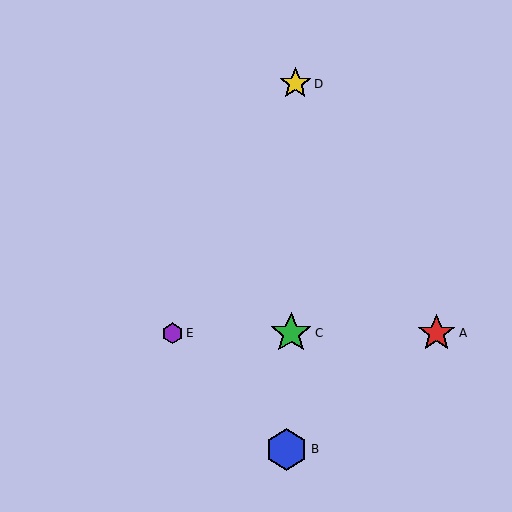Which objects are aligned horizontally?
Objects A, C, E are aligned horizontally.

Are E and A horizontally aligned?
Yes, both are at y≈333.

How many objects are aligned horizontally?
3 objects (A, C, E) are aligned horizontally.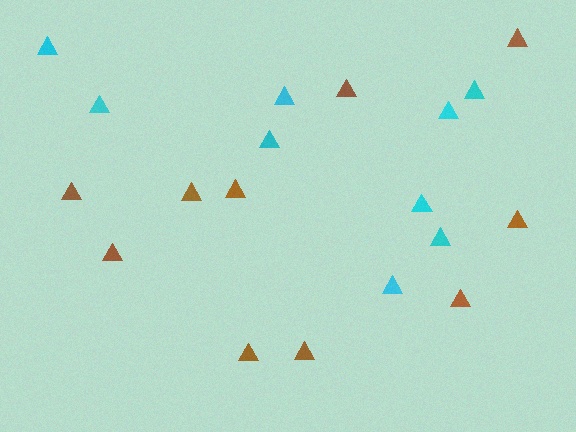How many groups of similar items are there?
There are 2 groups: one group of cyan triangles (9) and one group of brown triangles (10).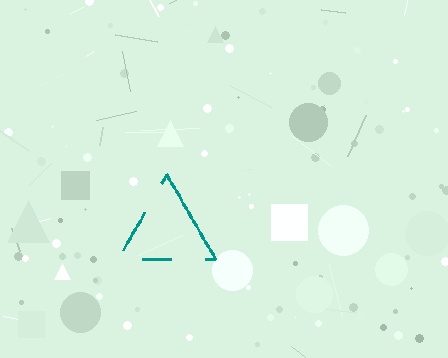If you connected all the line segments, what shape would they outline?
They would outline a triangle.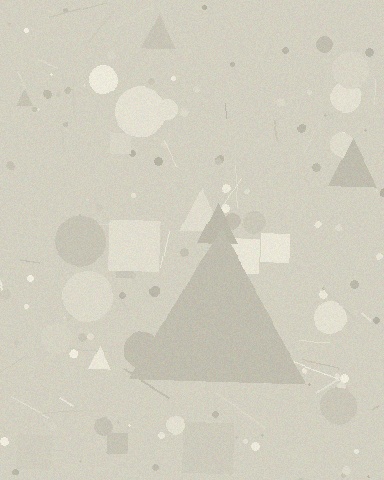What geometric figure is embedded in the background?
A triangle is embedded in the background.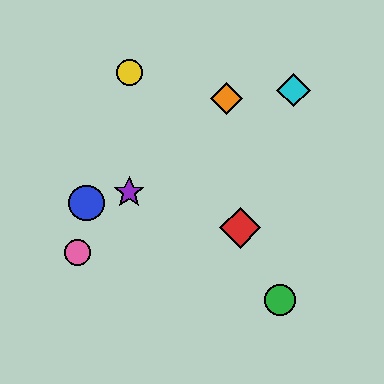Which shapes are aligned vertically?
The yellow circle, the purple star are aligned vertically.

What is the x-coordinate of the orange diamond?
The orange diamond is at x≈227.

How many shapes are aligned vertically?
2 shapes (the yellow circle, the purple star) are aligned vertically.